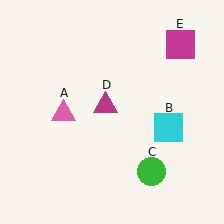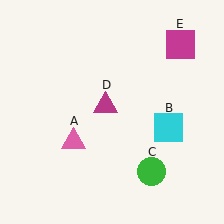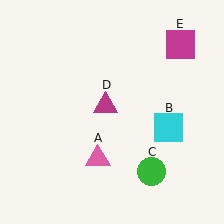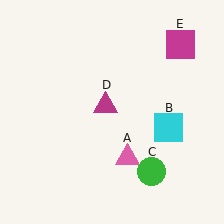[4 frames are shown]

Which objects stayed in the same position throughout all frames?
Cyan square (object B) and green circle (object C) and magenta triangle (object D) and magenta square (object E) remained stationary.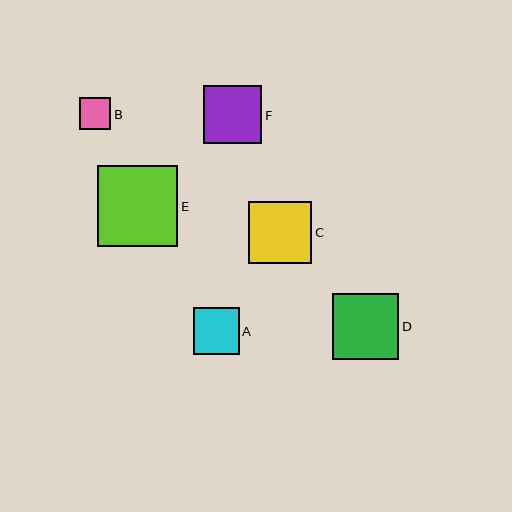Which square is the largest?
Square E is the largest with a size of approximately 81 pixels.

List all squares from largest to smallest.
From largest to smallest: E, D, C, F, A, B.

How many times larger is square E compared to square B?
Square E is approximately 2.6 times the size of square B.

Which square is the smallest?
Square B is the smallest with a size of approximately 31 pixels.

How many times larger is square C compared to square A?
Square C is approximately 1.4 times the size of square A.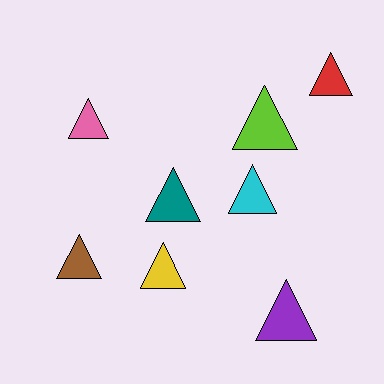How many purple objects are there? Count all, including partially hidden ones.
There is 1 purple object.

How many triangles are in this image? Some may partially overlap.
There are 8 triangles.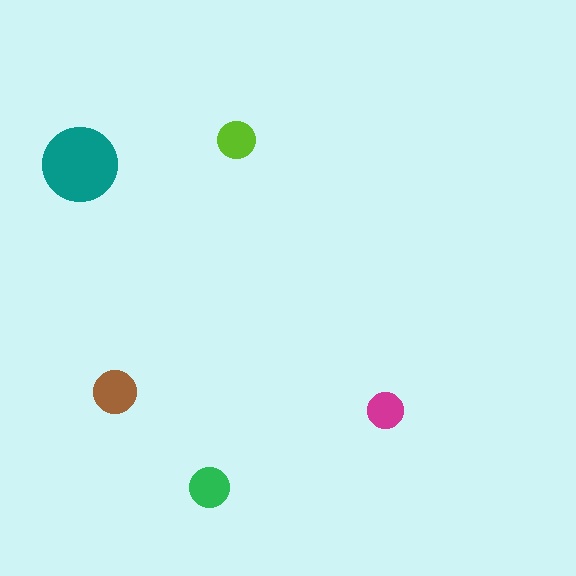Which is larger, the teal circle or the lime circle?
The teal one.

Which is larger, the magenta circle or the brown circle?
The brown one.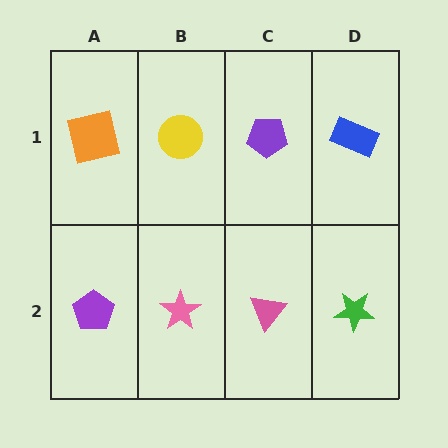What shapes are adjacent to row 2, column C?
A purple pentagon (row 1, column C), a pink star (row 2, column B), a green star (row 2, column D).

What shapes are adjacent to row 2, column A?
An orange square (row 1, column A), a pink star (row 2, column B).